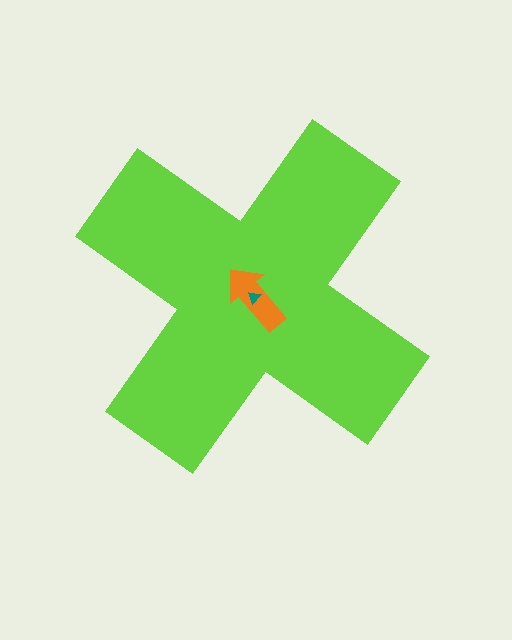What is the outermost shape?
The lime cross.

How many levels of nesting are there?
3.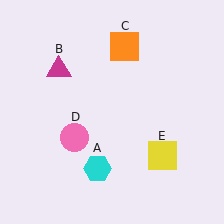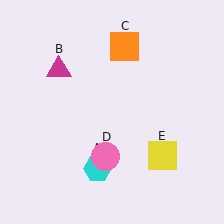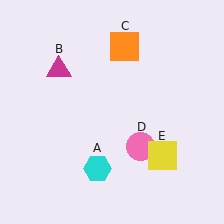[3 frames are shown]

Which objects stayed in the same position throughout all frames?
Cyan hexagon (object A) and magenta triangle (object B) and orange square (object C) and yellow square (object E) remained stationary.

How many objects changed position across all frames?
1 object changed position: pink circle (object D).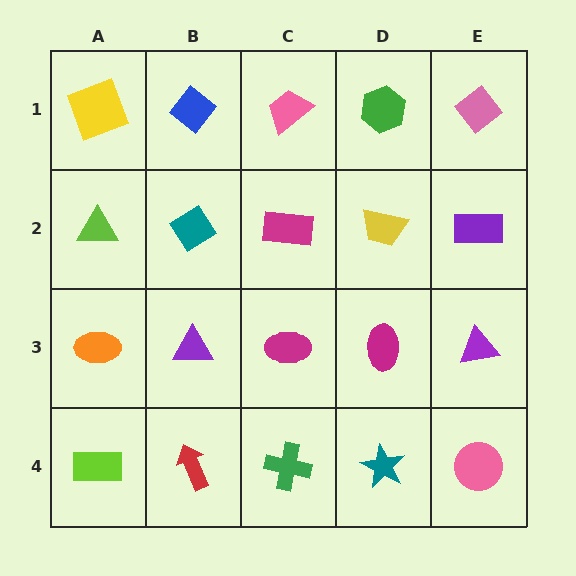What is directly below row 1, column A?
A lime triangle.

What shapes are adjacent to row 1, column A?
A lime triangle (row 2, column A), a blue diamond (row 1, column B).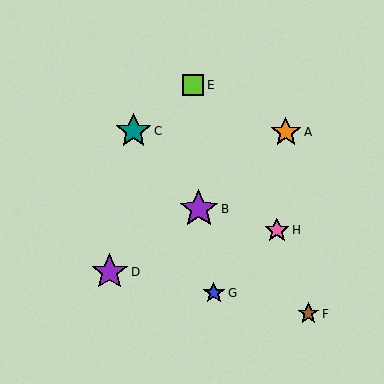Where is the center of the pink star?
The center of the pink star is at (277, 230).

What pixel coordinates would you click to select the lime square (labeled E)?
Click at (193, 85) to select the lime square E.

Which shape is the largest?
The purple star (labeled B) is the largest.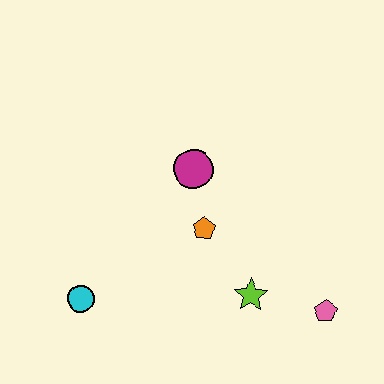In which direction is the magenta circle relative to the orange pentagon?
The magenta circle is above the orange pentagon.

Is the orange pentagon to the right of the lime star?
No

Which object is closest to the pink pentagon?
The lime star is closest to the pink pentagon.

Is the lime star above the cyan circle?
Yes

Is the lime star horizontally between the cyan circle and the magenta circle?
No